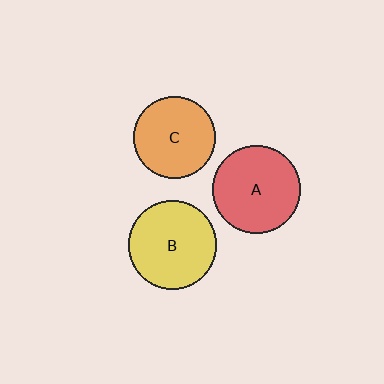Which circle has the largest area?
Circle B (yellow).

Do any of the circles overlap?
No, none of the circles overlap.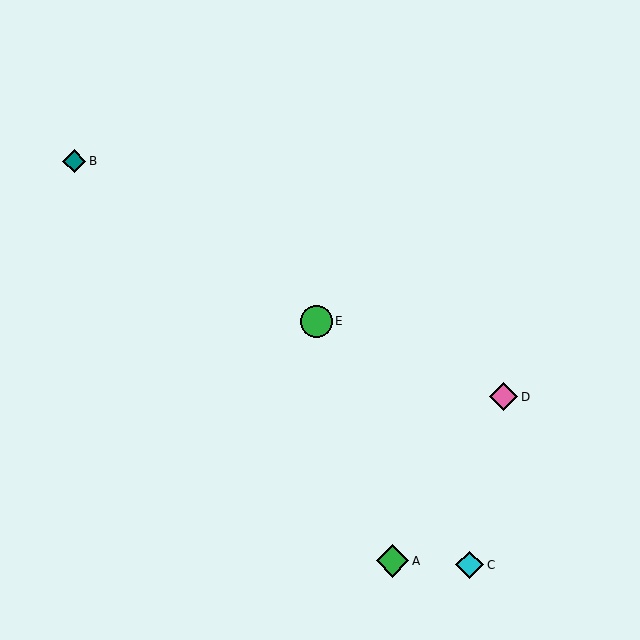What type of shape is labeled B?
Shape B is a teal diamond.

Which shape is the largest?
The green diamond (labeled A) is the largest.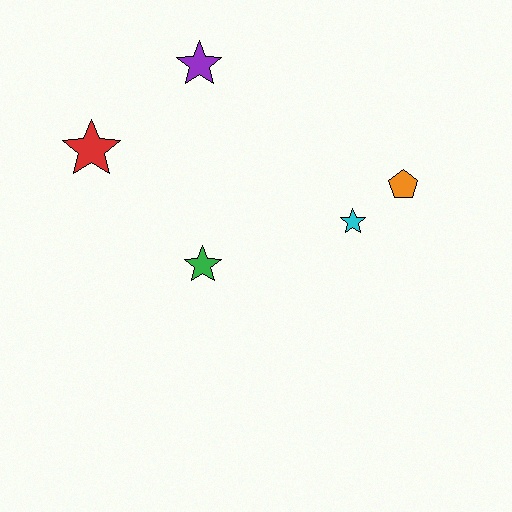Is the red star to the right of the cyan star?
No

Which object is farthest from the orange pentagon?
The red star is farthest from the orange pentagon.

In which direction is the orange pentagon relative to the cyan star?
The orange pentagon is to the right of the cyan star.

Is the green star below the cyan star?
Yes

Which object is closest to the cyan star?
The orange pentagon is closest to the cyan star.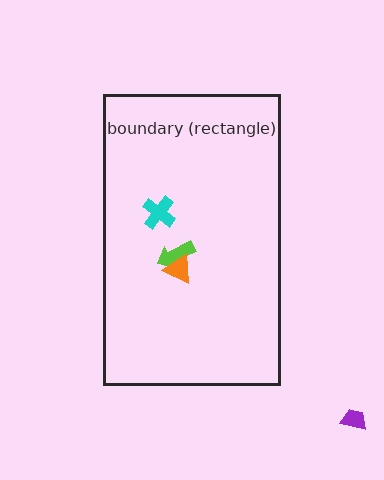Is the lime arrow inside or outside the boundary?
Inside.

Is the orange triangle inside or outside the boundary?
Inside.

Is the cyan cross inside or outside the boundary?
Inside.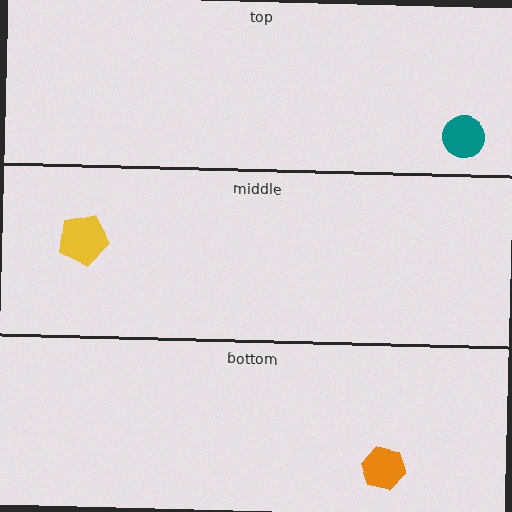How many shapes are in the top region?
1.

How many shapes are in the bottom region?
1.